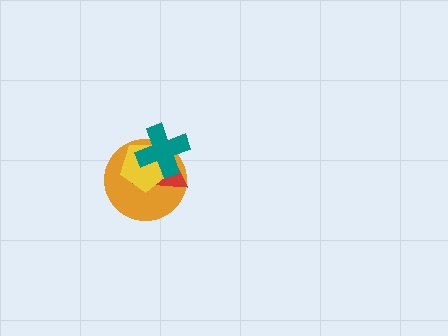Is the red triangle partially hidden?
Yes, it is partially covered by another shape.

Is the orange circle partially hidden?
Yes, it is partially covered by another shape.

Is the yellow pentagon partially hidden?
Yes, it is partially covered by another shape.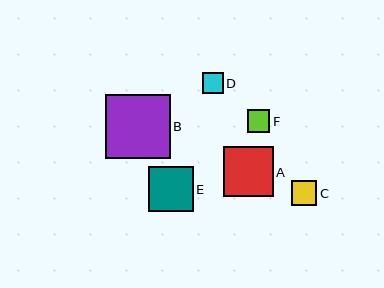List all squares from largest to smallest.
From largest to smallest: B, A, E, C, F, D.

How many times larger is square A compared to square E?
Square A is approximately 1.1 times the size of square E.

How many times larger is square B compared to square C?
Square B is approximately 2.6 times the size of square C.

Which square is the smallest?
Square D is the smallest with a size of approximately 21 pixels.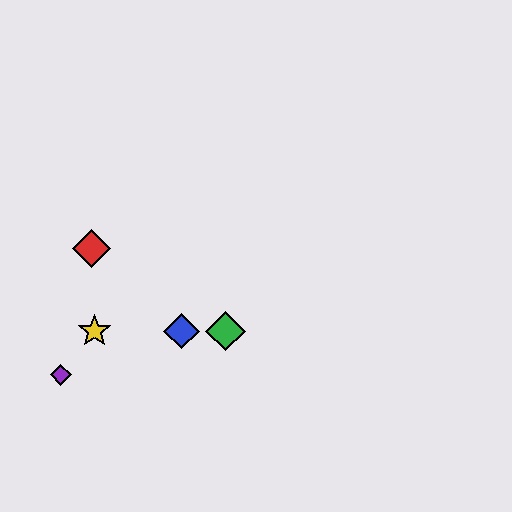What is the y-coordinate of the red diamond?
The red diamond is at y≈249.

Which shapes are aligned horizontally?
The blue diamond, the green diamond, the yellow star are aligned horizontally.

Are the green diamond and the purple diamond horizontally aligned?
No, the green diamond is at y≈331 and the purple diamond is at y≈375.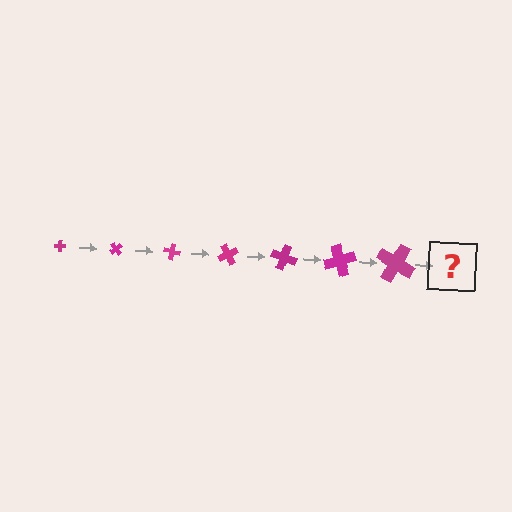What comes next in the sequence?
The next element should be a cross, larger than the previous one and rotated 350 degrees from the start.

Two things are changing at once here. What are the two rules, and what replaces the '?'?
The two rules are that the cross grows larger each step and it rotates 50 degrees each step. The '?' should be a cross, larger than the previous one and rotated 350 degrees from the start.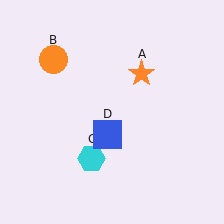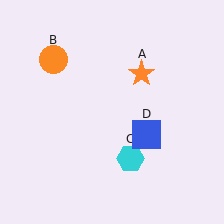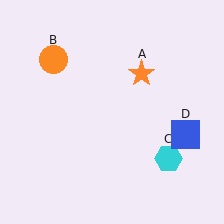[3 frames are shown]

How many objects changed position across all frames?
2 objects changed position: cyan hexagon (object C), blue square (object D).